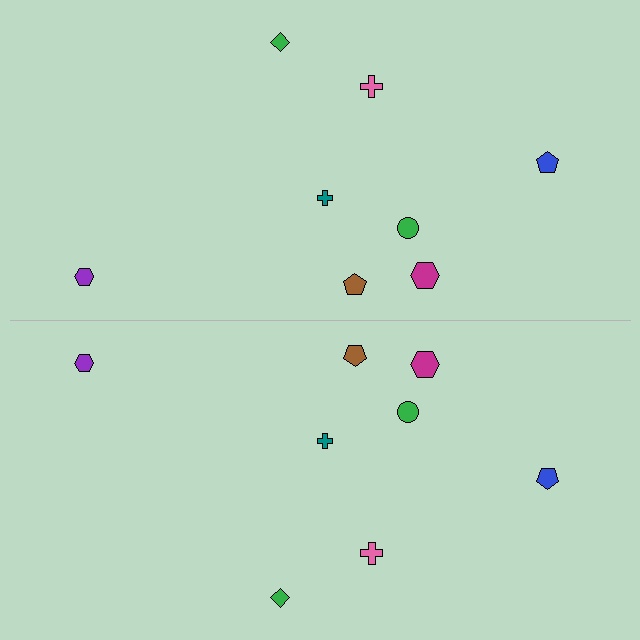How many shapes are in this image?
There are 16 shapes in this image.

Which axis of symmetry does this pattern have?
The pattern has a horizontal axis of symmetry running through the center of the image.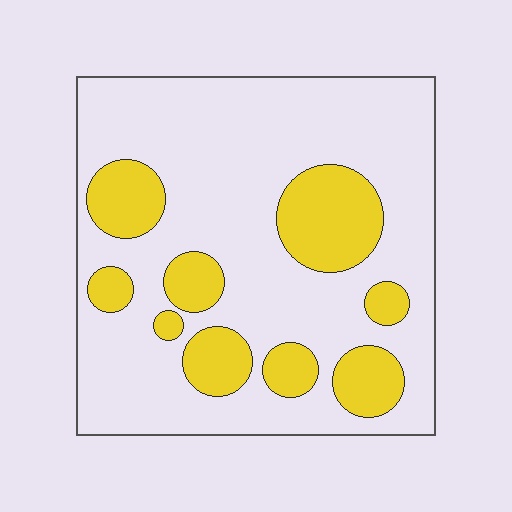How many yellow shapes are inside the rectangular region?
9.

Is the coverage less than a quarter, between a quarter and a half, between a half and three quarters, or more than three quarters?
Less than a quarter.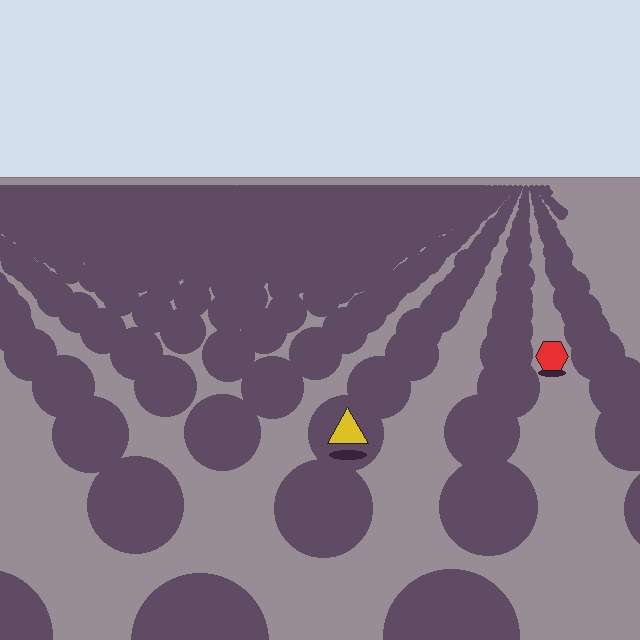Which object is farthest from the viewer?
The red hexagon is farthest from the viewer. It appears smaller and the ground texture around it is denser.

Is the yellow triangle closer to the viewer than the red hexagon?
Yes. The yellow triangle is closer — you can tell from the texture gradient: the ground texture is coarser near it.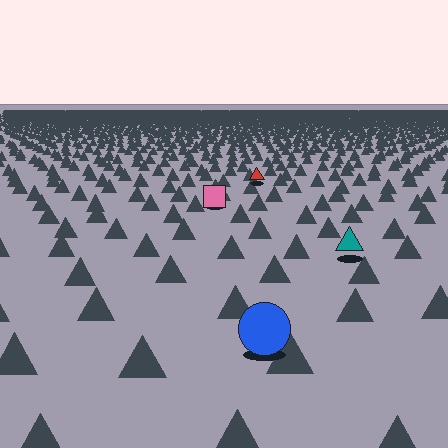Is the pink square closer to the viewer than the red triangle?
Yes. The pink square is closer — you can tell from the texture gradient: the ground texture is coarser near it.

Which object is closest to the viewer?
The blue circle is closest. The texture marks near it are larger and more spread out.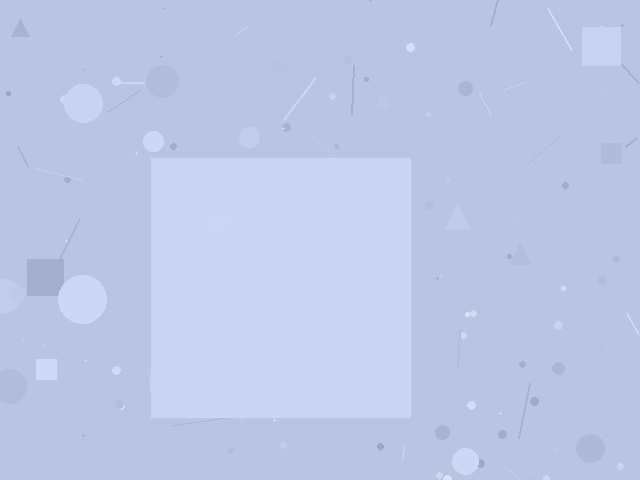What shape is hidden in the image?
A square is hidden in the image.